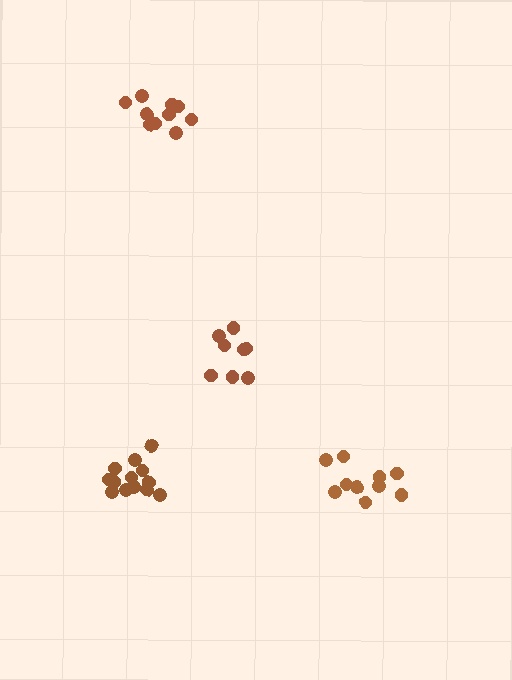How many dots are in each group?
Group 1: 8 dots, Group 2: 10 dots, Group 3: 10 dots, Group 4: 14 dots (42 total).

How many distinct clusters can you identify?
There are 4 distinct clusters.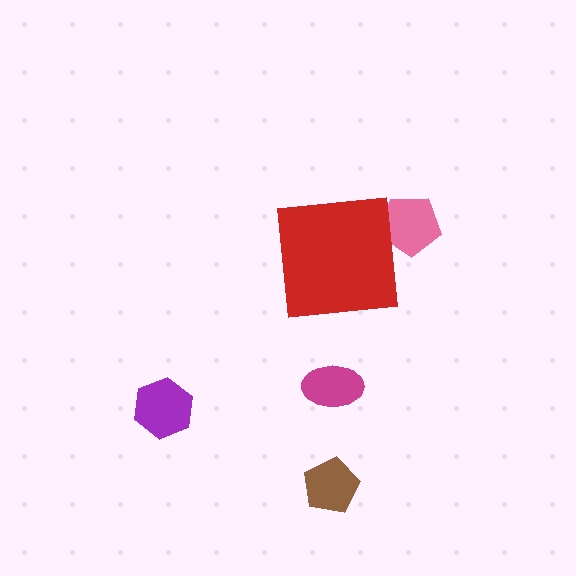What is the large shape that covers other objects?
A red square.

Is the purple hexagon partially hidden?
No, the purple hexagon is fully visible.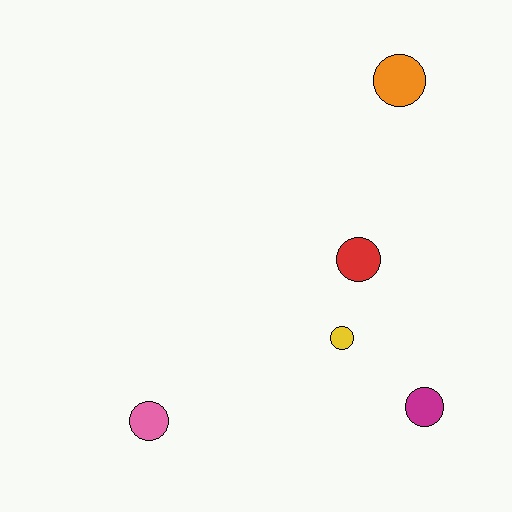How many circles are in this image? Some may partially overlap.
There are 5 circles.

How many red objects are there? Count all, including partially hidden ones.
There is 1 red object.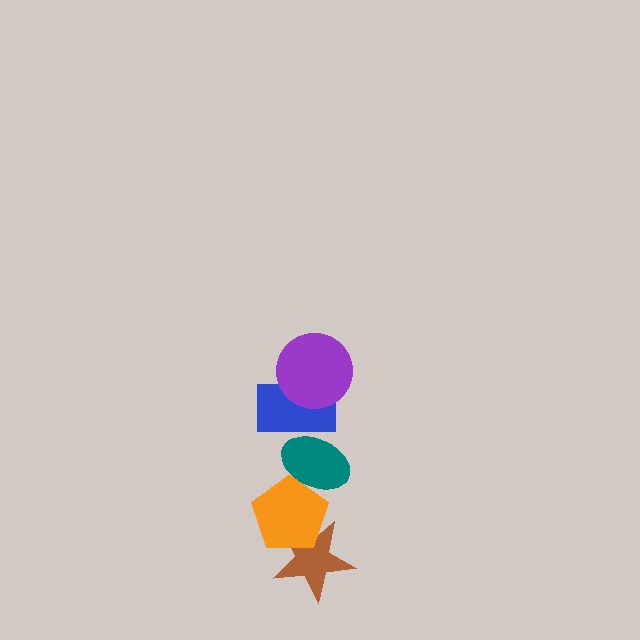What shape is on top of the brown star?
The orange pentagon is on top of the brown star.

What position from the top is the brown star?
The brown star is 5th from the top.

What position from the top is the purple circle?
The purple circle is 1st from the top.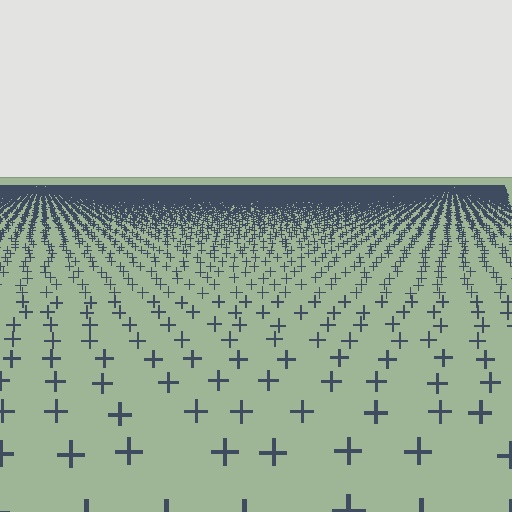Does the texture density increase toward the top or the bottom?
Density increases toward the top.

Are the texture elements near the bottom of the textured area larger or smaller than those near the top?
Larger. Near the bottom, elements are closer to the viewer and appear at a bigger on-screen size.